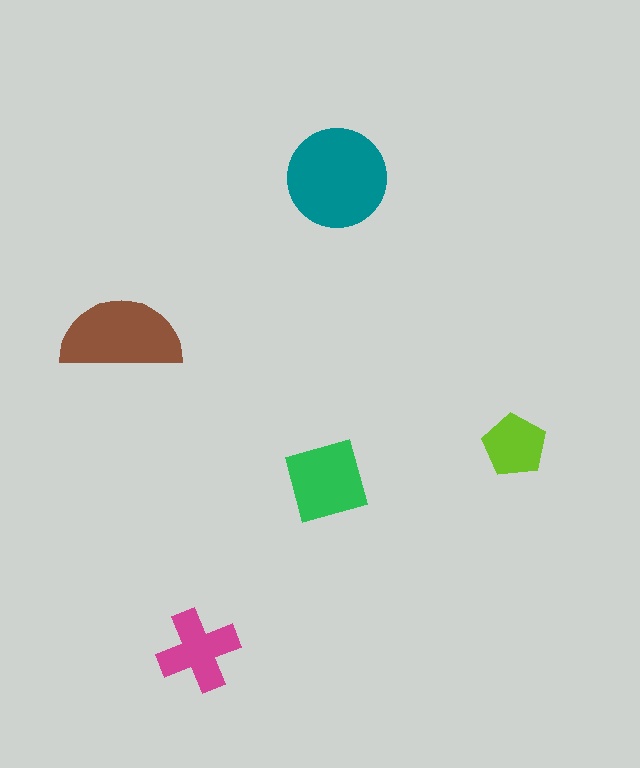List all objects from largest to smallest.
The teal circle, the brown semicircle, the green diamond, the magenta cross, the lime pentagon.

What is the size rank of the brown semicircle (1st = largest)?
2nd.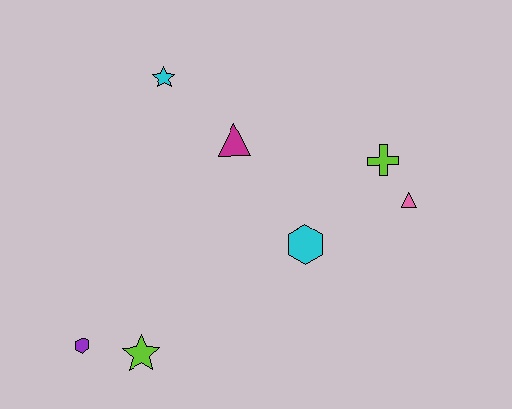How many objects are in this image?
There are 7 objects.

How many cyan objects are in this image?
There are 2 cyan objects.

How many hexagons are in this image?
There are 2 hexagons.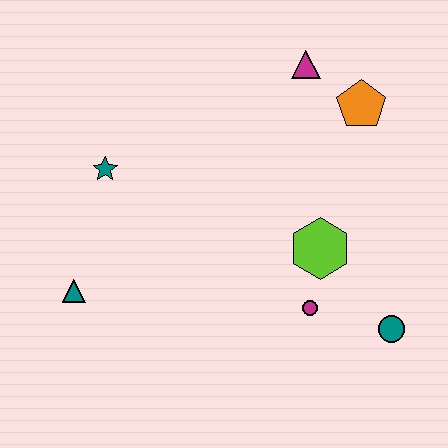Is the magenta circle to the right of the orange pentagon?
No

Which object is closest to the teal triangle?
The teal star is closest to the teal triangle.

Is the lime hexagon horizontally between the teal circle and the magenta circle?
Yes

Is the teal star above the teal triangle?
Yes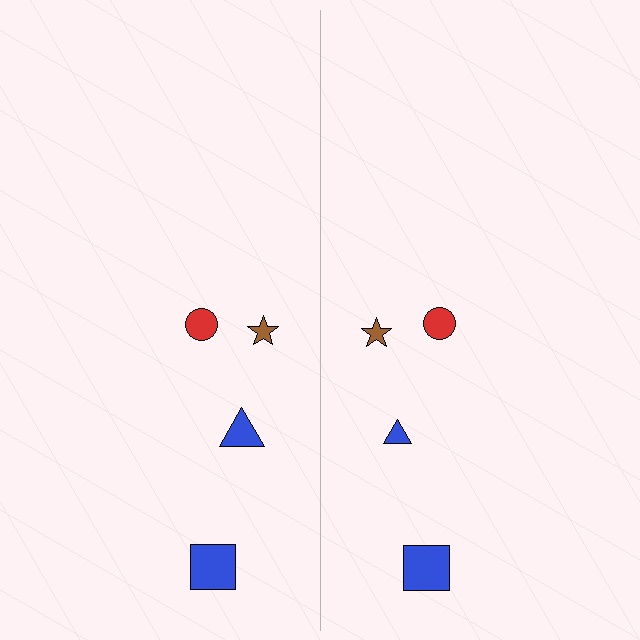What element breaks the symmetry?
The blue triangle on the right side has a different size than its mirror counterpart.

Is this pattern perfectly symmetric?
No, the pattern is not perfectly symmetric. The blue triangle on the right side has a different size than its mirror counterpart.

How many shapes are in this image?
There are 8 shapes in this image.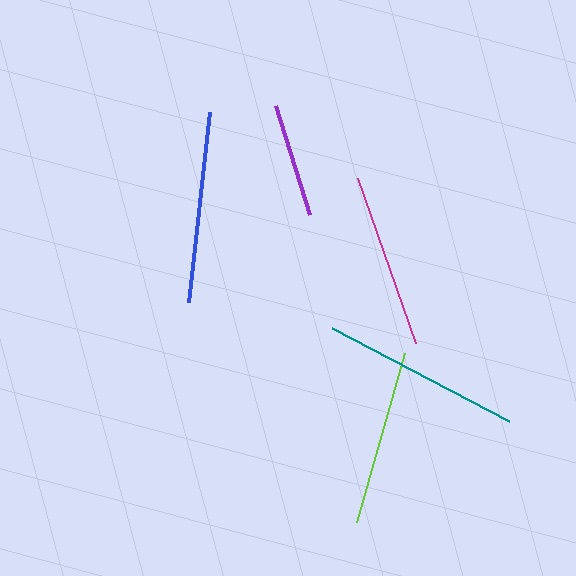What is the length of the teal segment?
The teal segment is approximately 200 pixels long.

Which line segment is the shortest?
The purple line is the shortest at approximately 114 pixels.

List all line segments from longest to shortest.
From longest to shortest: teal, blue, lime, magenta, purple.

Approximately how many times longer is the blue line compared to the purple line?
The blue line is approximately 1.7 times the length of the purple line.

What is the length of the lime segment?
The lime segment is approximately 175 pixels long.